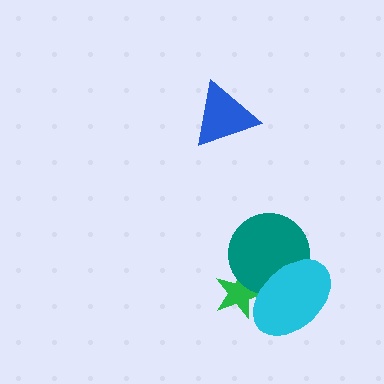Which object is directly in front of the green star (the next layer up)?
The teal circle is directly in front of the green star.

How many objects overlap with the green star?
2 objects overlap with the green star.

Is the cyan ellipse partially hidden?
No, no other shape covers it.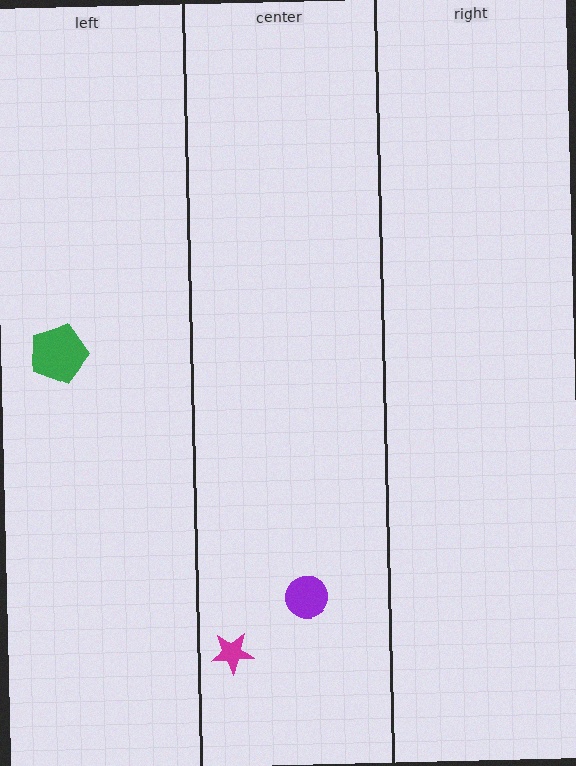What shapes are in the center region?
The magenta star, the purple circle.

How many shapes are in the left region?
1.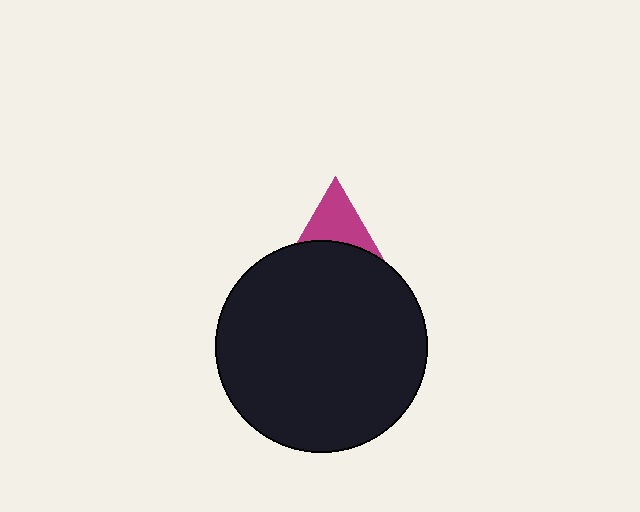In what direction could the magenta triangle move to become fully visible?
The magenta triangle could move up. That would shift it out from behind the black circle entirely.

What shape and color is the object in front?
The object in front is a black circle.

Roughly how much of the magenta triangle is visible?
About half of it is visible (roughly 51%).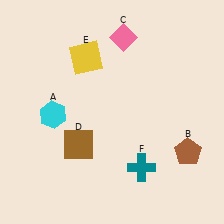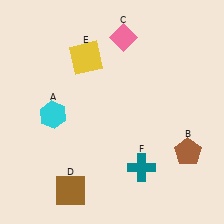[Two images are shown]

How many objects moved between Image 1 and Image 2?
1 object moved between the two images.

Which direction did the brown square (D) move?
The brown square (D) moved down.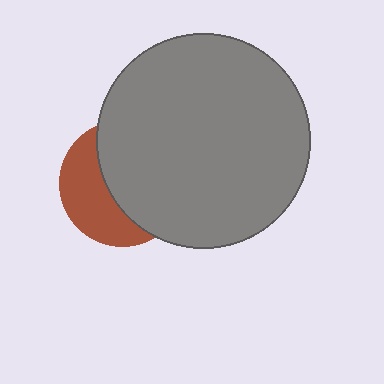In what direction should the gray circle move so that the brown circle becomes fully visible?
The gray circle should move right. That is the shortest direction to clear the overlap and leave the brown circle fully visible.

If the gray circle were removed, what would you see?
You would see the complete brown circle.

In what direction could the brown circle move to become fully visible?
The brown circle could move left. That would shift it out from behind the gray circle entirely.